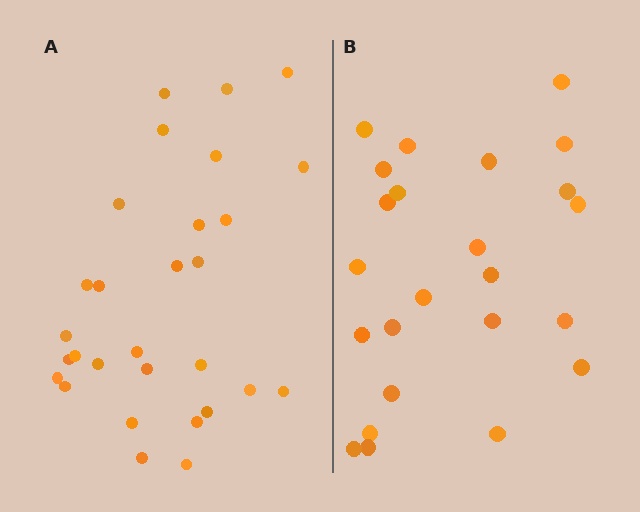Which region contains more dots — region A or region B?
Region A (the left region) has more dots.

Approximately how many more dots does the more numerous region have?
Region A has about 5 more dots than region B.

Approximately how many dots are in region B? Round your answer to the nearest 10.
About 20 dots. (The exact count is 24, which rounds to 20.)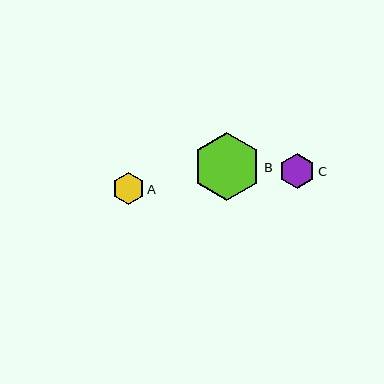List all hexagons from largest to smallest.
From largest to smallest: B, C, A.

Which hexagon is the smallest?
Hexagon A is the smallest with a size of approximately 32 pixels.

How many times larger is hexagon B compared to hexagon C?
Hexagon B is approximately 1.9 times the size of hexagon C.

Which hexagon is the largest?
Hexagon B is the largest with a size of approximately 68 pixels.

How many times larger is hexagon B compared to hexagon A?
Hexagon B is approximately 2.1 times the size of hexagon A.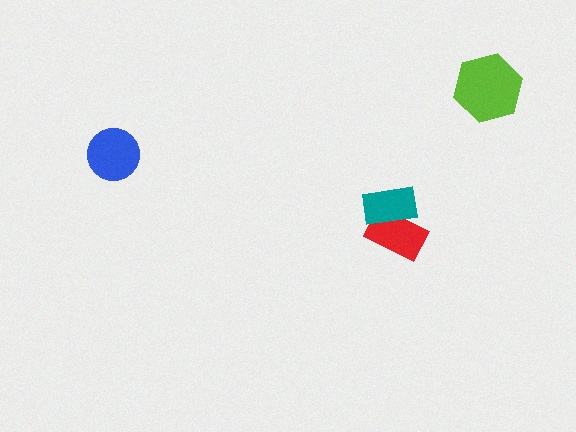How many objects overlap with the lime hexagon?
0 objects overlap with the lime hexagon.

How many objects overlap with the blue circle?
0 objects overlap with the blue circle.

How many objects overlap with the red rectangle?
1 object overlaps with the red rectangle.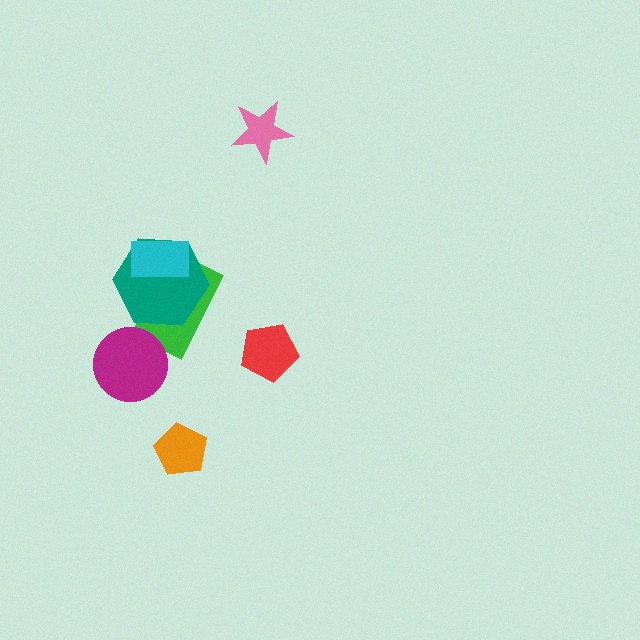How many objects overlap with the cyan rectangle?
2 objects overlap with the cyan rectangle.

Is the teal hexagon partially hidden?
Yes, it is partially covered by another shape.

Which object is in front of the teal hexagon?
The cyan rectangle is in front of the teal hexagon.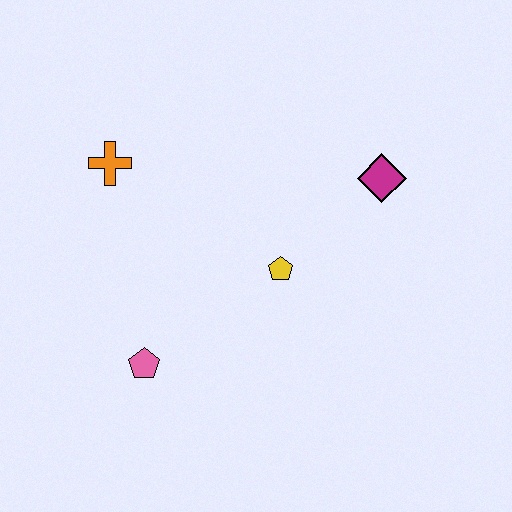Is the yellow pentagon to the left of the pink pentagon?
No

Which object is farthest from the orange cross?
The magenta diamond is farthest from the orange cross.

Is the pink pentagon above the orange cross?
No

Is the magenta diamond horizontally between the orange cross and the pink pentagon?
No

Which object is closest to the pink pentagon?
The yellow pentagon is closest to the pink pentagon.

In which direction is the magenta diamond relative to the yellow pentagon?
The magenta diamond is to the right of the yellow pentagon.